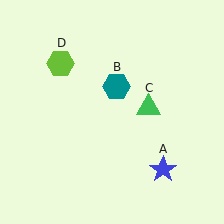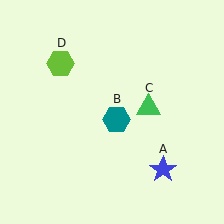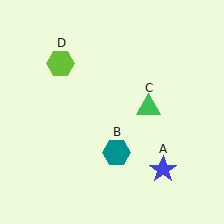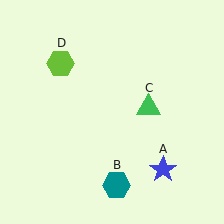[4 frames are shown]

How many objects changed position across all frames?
1 object changed position: teal hexagon (object B).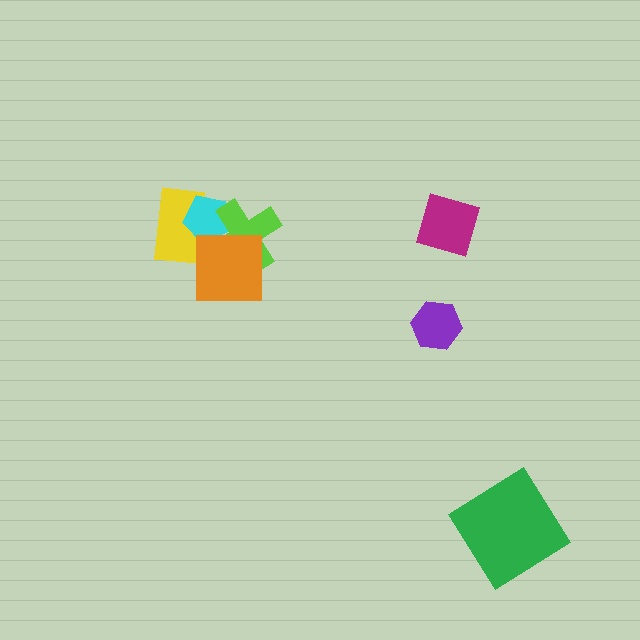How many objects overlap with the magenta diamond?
0 objects overlap with the magenta diamond.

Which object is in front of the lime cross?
The orange square is in front of the lime cross.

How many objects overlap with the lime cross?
2 objects overlap with the lime cross.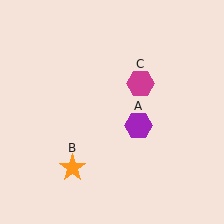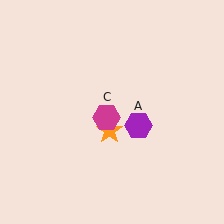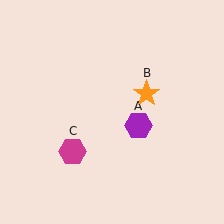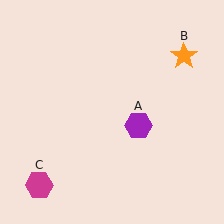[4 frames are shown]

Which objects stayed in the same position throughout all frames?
Purple hexagon (object A) remained stationary.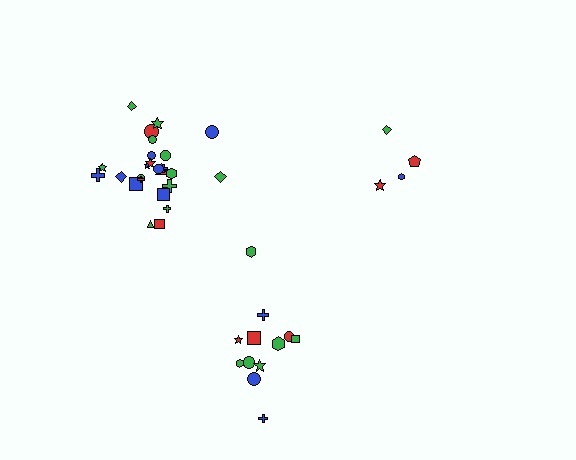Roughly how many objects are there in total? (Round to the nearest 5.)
Roughly 40 objects in total.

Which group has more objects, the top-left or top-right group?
The top-left group.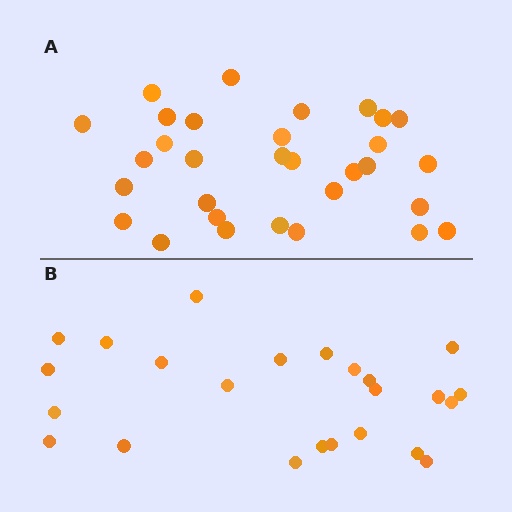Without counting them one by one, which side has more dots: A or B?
Region A (the top region) has more dots.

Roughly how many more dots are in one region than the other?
Region A has roughly 8 or so more dots than region B.